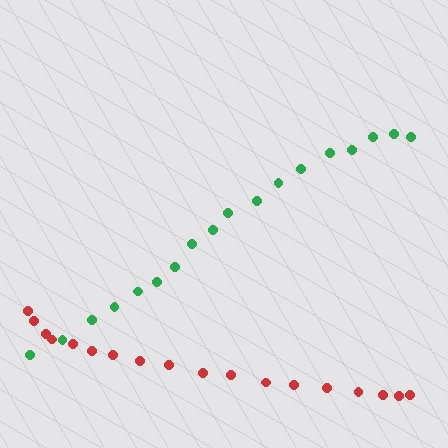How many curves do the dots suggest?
There are 2 distinct paths.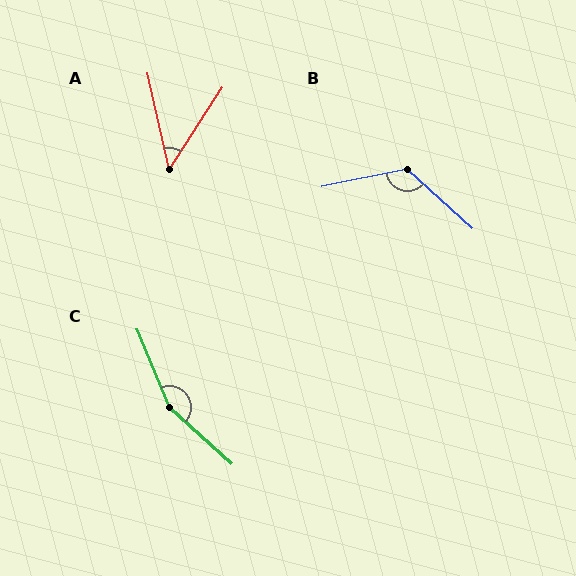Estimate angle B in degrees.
Approximately 126 degrees.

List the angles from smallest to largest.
A (46°), B (126°), C (155°).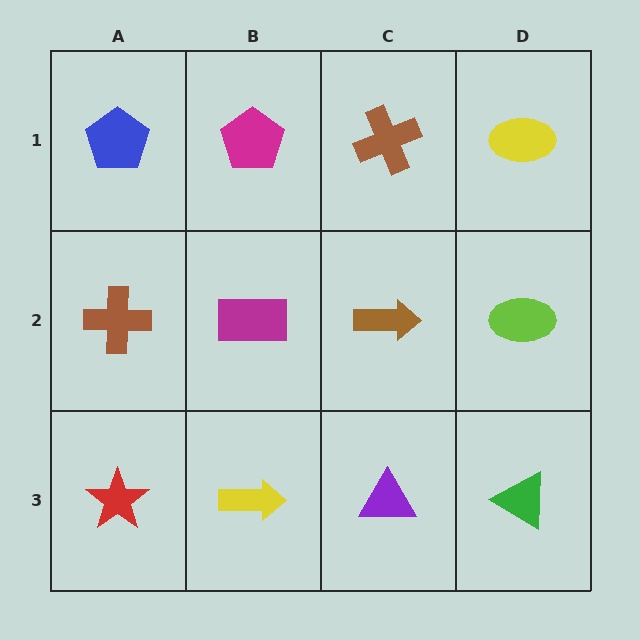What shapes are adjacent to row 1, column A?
A brown cross (row 2, column A), a magenta pentagon (row 1, column B).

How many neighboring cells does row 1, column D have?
2.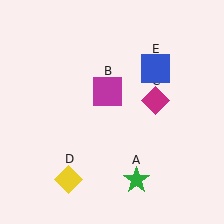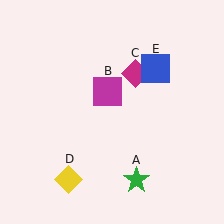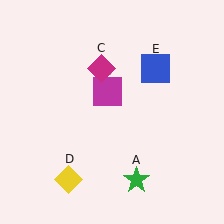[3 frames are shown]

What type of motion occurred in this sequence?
The magenta diamond (object C) rotated counterclockwise around the center of the scene.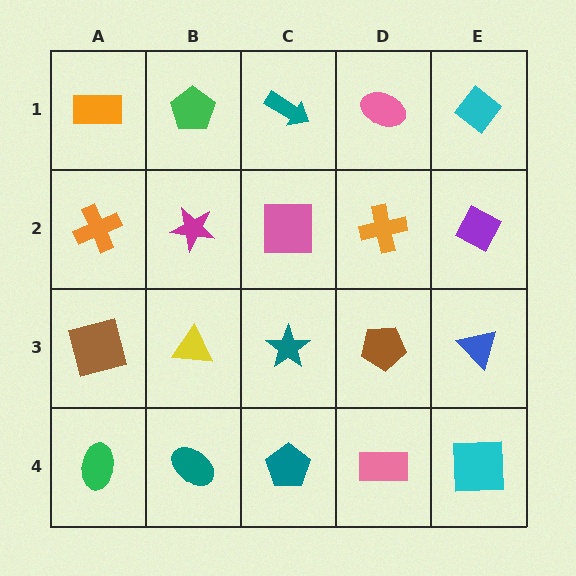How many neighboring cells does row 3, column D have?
4.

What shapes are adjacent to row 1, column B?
A magenta star (row 2, column B), an orange rectangle (row 1, column A), a teal arrow (row 1, column C).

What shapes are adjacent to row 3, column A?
An orange cross (row 2, column A), a green ellipse (row 4, column A), a yellow triangle (row 3, column B).